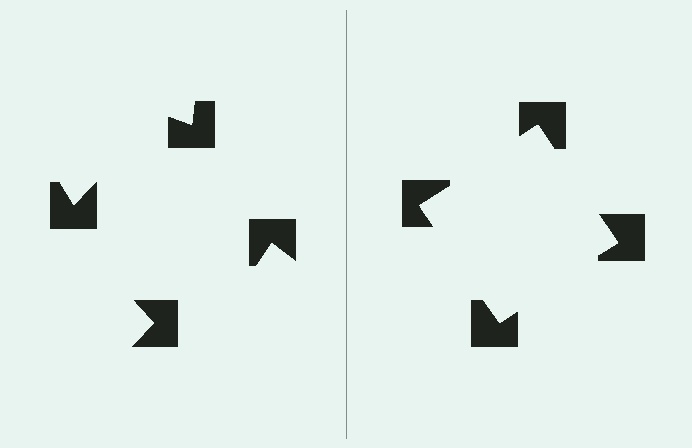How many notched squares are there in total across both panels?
8 — 4 on each side.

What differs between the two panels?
The notched squares are positioned identically on both sides; only the wedge orientations differ. On the right they align to a square; on the left they are misaligned.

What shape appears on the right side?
An illusory square.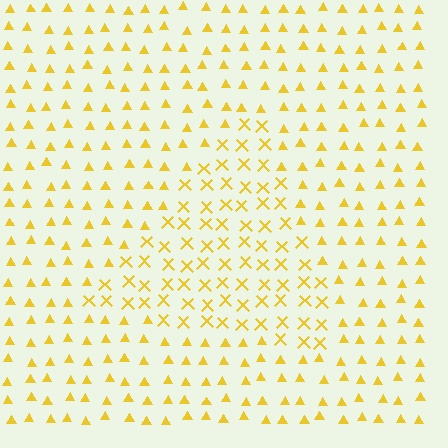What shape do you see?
I see a triangle.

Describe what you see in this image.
The image is filled with small yellow elements arranged in a uniform grid. A triangle-shaped region contains X marks, while the surrounding area contains triangles. The boundary is defined purely by the change in element shape.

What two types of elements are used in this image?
The image uses X marks inside the triangle region and triangles outside it.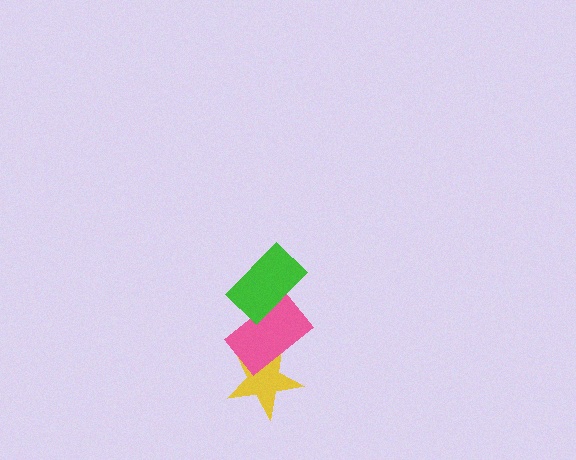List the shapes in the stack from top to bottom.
From top to bottom: the green rectangle, the pink rectangle, the yellow star.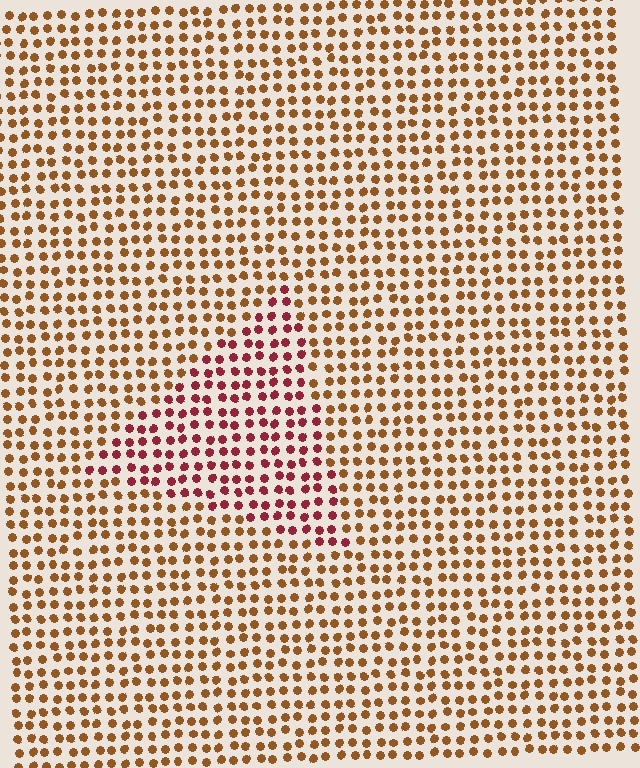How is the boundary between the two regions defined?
The boundary is defined purely by a slight shift in hue (about 40 degrees). Spacing, size, and orientation are identical on both sides.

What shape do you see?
I see a triangle.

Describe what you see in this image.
The image is filled with small brown elements in a uniform arrangement. A triangle-shaped region is visible where the elements are tinted to a slightly different hue, forming a subtle color boundary.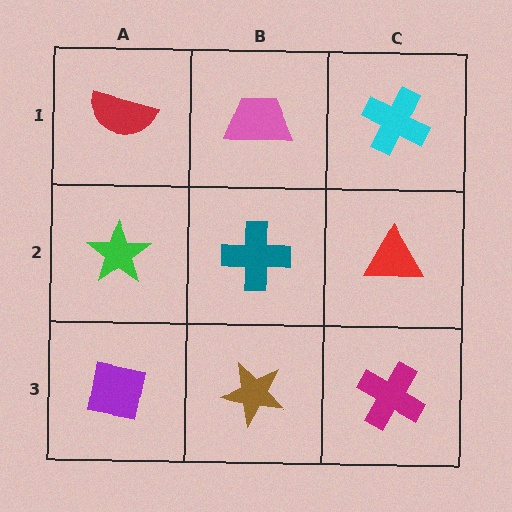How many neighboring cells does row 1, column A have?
2.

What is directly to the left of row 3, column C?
A brown star.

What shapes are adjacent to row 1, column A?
A green star (row 2, column A), a pink trapezoid (row 1, column B).